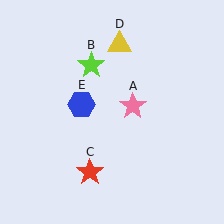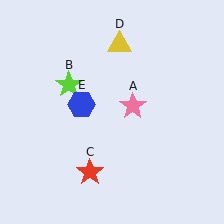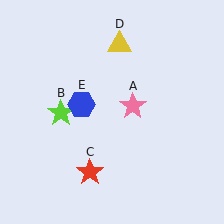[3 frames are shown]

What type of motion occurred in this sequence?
The lime star (object B) rotated counterclockwise around the center of the scene.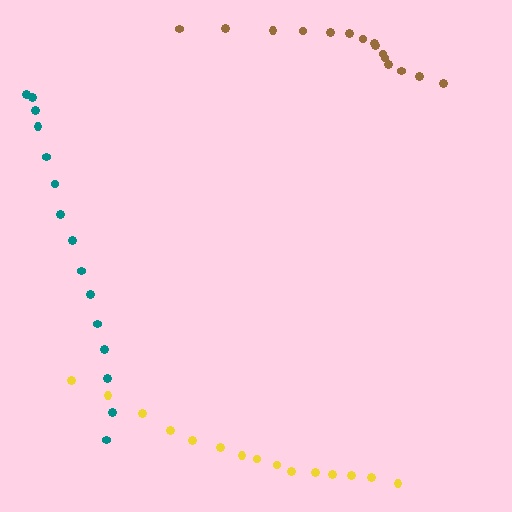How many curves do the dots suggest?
There are 3 distinct paths.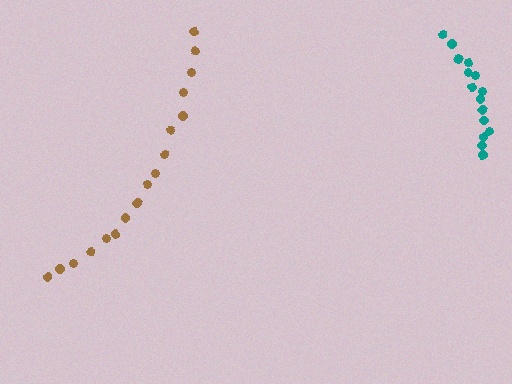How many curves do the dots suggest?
There are 2 distinct paths.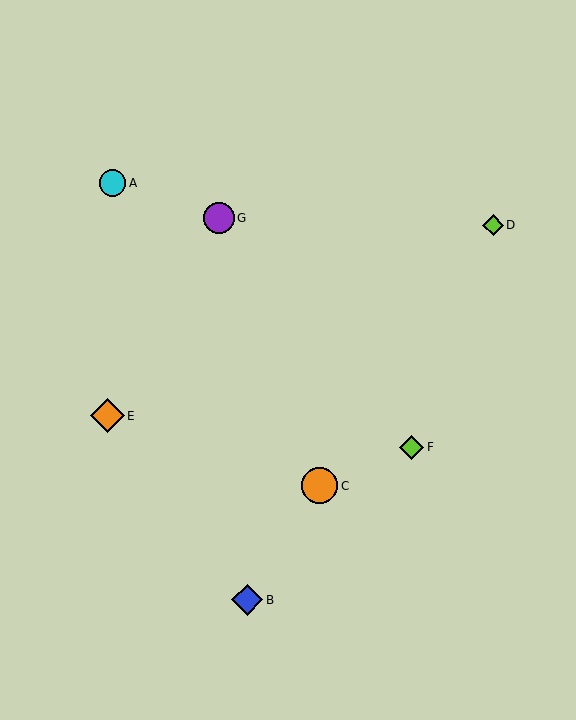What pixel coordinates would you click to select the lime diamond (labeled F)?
Click at (412, 447) to select the lime diamond F.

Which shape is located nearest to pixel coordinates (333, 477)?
The orange circle (labeled C) at (319, 486) is nearest to that location.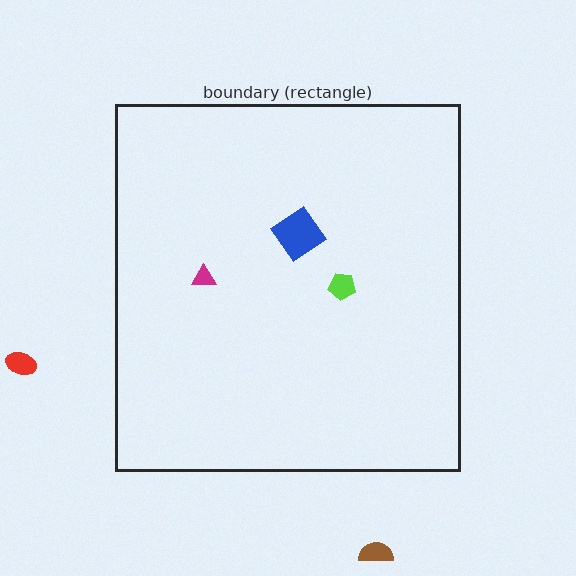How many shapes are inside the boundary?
3 inside, 2 outside.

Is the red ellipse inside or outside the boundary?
Outside.